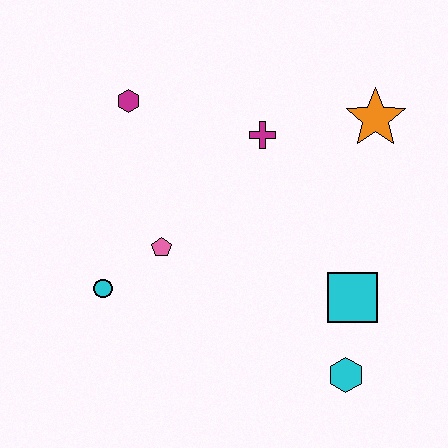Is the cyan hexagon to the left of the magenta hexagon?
No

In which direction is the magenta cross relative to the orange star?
The magenta cross is to the left of the orange star.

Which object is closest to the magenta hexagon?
The magenta cross is closest to the magenta hexagon.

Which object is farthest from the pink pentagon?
The orange star is farthest from the pink pentagon.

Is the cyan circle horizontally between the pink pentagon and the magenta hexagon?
No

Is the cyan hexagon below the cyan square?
Yes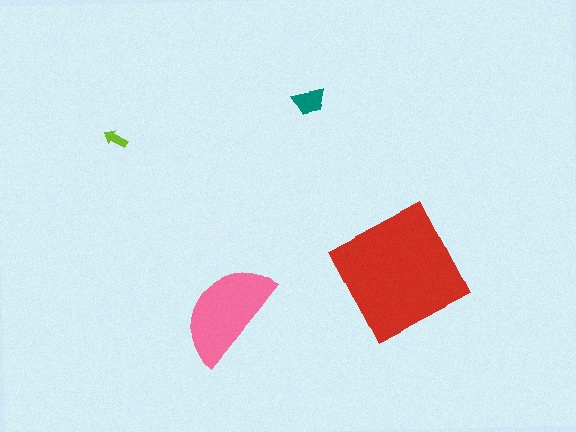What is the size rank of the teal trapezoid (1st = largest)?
3rd.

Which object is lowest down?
The pink semicircle is bottommost.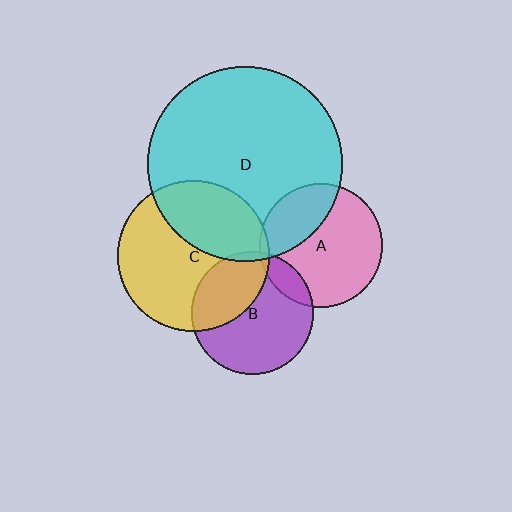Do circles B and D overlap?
Yes.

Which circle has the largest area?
Circle D (cyan).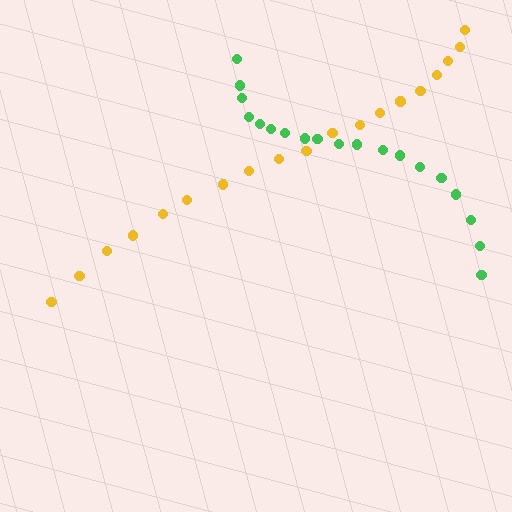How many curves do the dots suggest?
There are 2 distinct paths.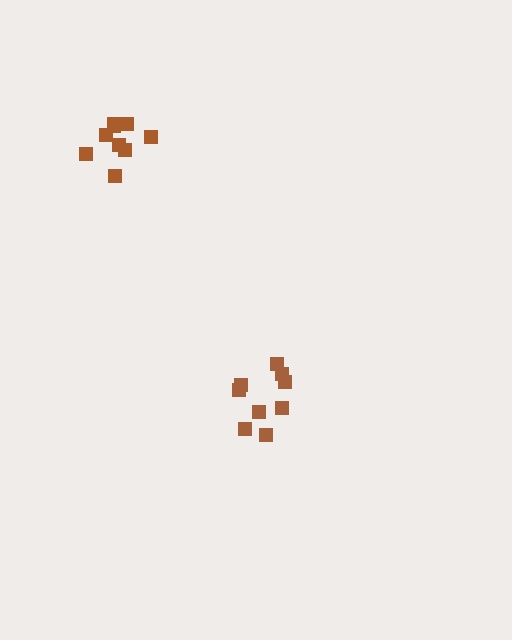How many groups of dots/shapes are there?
There are 2 groups.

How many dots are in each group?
Group 1: 9 dots, Group 2: 9 dots (18 total).